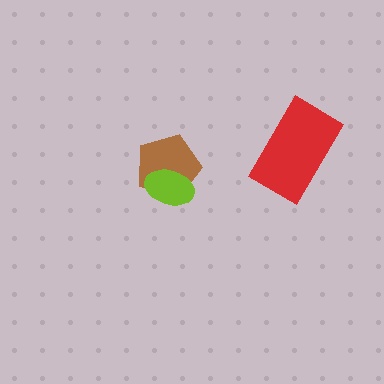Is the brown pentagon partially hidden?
Yes, it is partially covered by another shape.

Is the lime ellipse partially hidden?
No, no other shape covers it.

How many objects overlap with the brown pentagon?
1 object overlaps with the brown pentagon.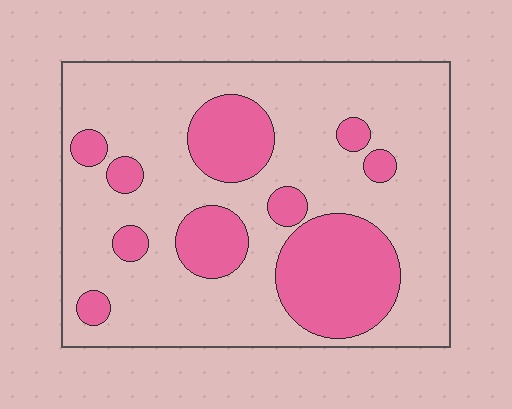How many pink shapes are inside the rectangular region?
10.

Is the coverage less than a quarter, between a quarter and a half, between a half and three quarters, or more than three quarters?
Between a quarter and a half.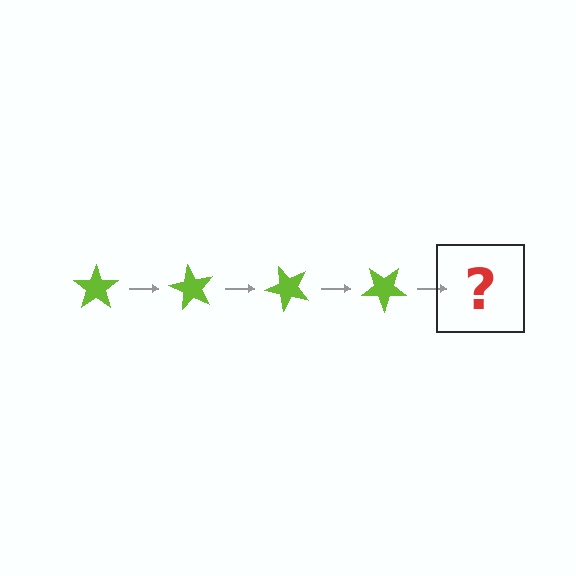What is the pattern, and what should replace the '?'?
The pattern is that the star rotates 60 degrees each step. The '?' should be a lime star rotated 240 degrees.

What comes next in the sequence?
The next element should be a lime star rotated 240 degrees.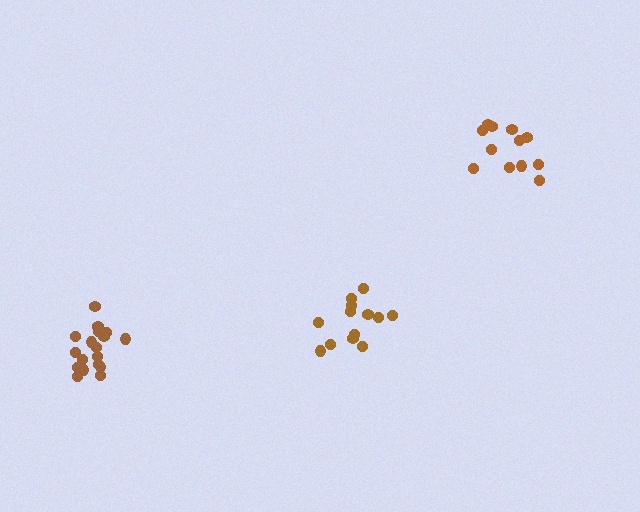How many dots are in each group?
Group 1: 13 dots, Group 2: 18 dots, Group 3: 12 dots (43 total).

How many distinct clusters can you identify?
There are 3 distinct clusters.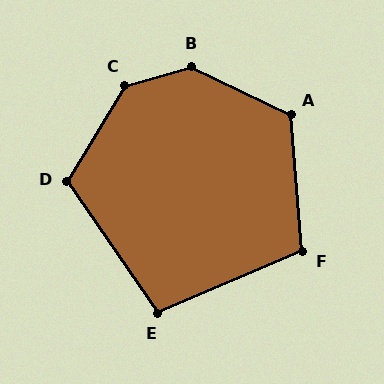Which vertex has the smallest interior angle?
E, at approximately 102 degrees.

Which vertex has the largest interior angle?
B, at approximately 138 degrees.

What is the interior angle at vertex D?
Approximately 114 degrees (obtuse).